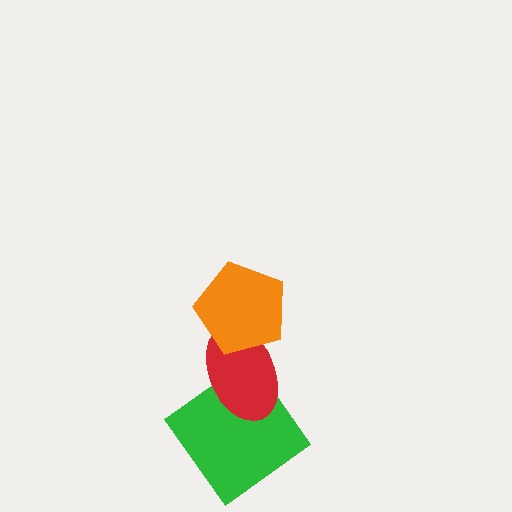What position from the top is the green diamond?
The green diamond is 3rd from the top.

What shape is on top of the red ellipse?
The orange pentagon is on top of the red ellipse.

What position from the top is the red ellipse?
The red ellipse is 2nd from the top.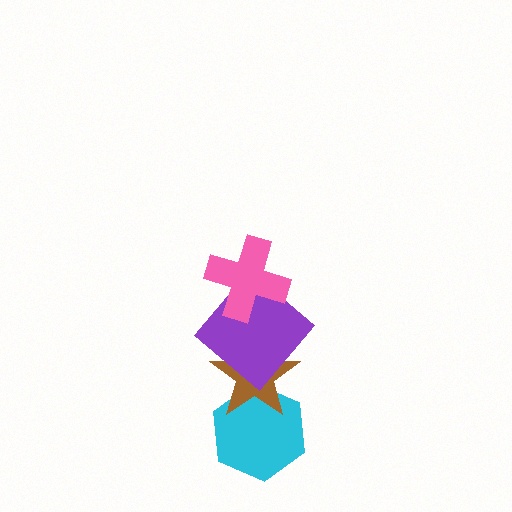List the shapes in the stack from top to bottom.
From top to bottom: the pink cross, the purple diamond, the brown star, the cyan hexagon.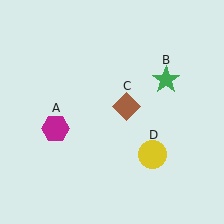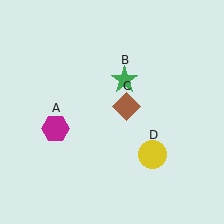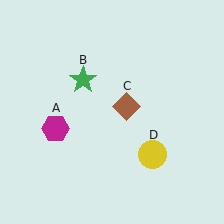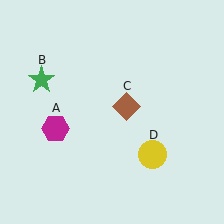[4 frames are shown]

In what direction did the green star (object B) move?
The green star (object B) moved left.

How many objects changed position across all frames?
1 object changed position: green star (object B).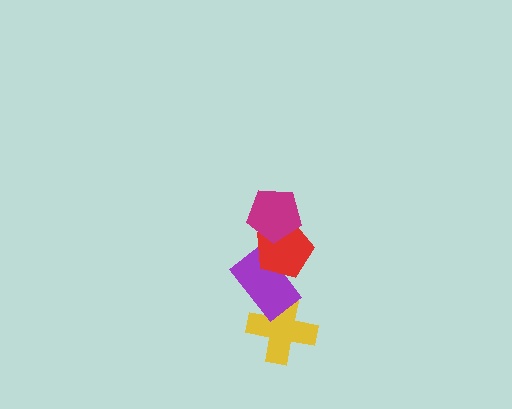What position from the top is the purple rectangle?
The purple rectangle is 3rd from the top.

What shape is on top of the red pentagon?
The magenta pentagon is on top of the red pentagon.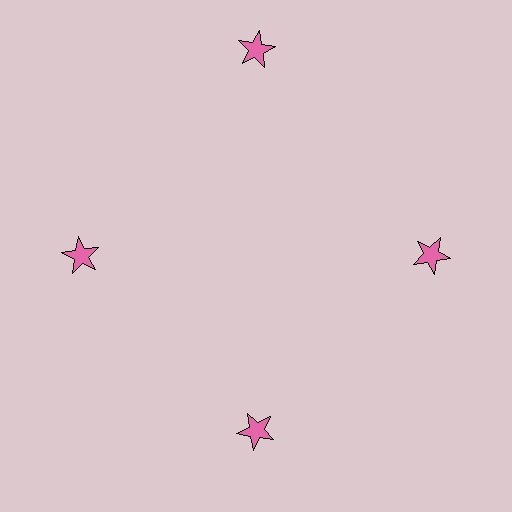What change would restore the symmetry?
The symmetry would be restored by moving it inward, back onto the ring so that all 4 stars sit at equal angles and equal distance from the center.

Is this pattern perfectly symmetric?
No. The 4 pink stars are arranged in a ring, but one element near the 12 o'clock position is pushed outward from the center, breaking the 4-fold rotational symmetry.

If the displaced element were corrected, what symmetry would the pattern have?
It would have 4-fold rotational symmetry — the pattern would map onto itself every 90 degrees.